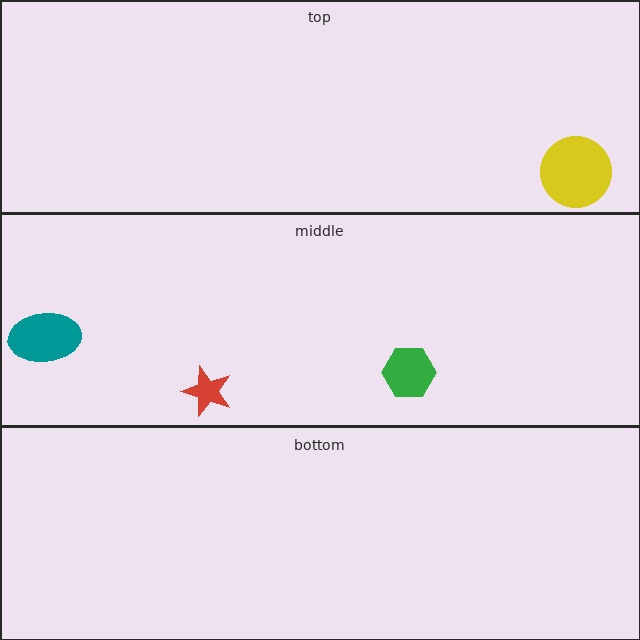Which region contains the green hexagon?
The middle region.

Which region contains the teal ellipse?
The middle region.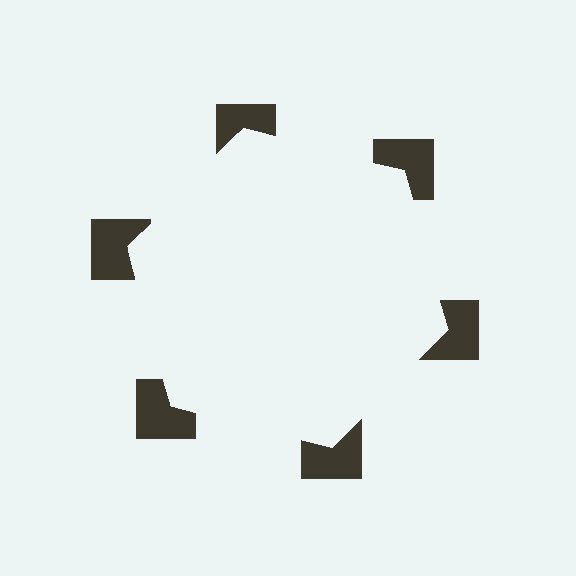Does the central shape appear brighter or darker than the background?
It typically appears slightly brighter than the background, even though no actual brightness change is drawn.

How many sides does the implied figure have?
6 sides.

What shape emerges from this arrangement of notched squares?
An illusory hexagon — its edges are inferred from the aligned wedge cuts in the notched squares, not physically drawn.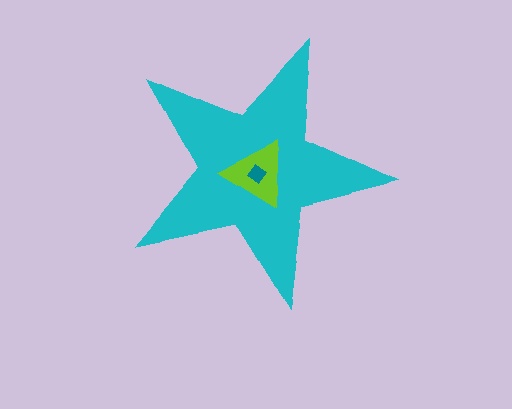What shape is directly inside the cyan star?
The lime triangle.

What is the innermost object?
The teal diamond.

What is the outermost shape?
The cyan star.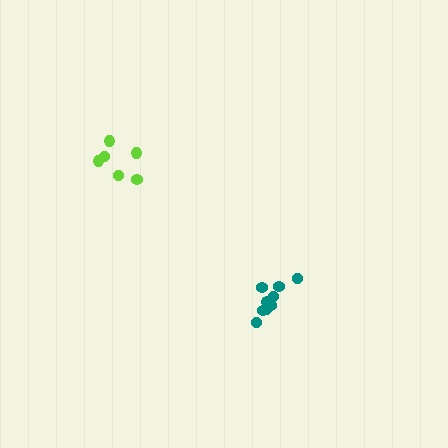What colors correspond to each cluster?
The clusters are colored: lime, teal.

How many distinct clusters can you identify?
There are 2 distinct clusters.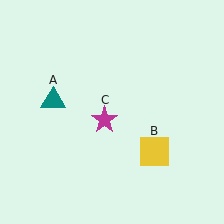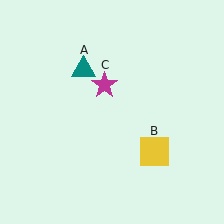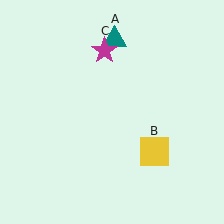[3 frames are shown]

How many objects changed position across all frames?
2 objects changed position: teal triangle (object A), magenta star (object C).